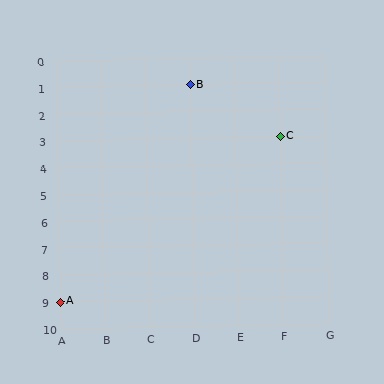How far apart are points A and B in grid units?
Points A and B are 3 columns and 8 rows apart (about 8.5 grid units diagonally).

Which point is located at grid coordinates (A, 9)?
Point A is at (A, 9).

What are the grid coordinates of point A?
Point A is at grid coordinates (A, 9).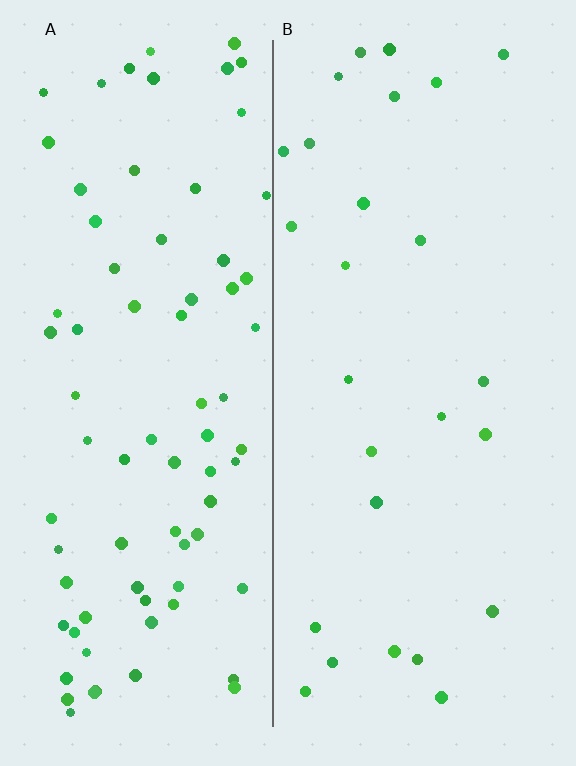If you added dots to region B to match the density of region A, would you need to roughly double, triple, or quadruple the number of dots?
Approximately triple.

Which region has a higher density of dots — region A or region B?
A (the left).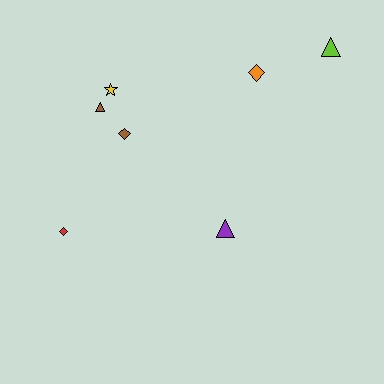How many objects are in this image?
There are 7 objects.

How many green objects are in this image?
There are no green objects.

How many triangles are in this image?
There are 3 triangles.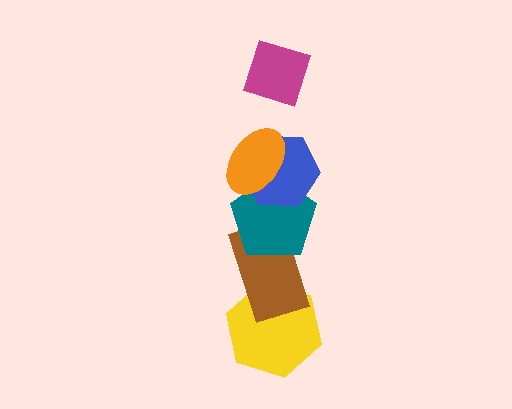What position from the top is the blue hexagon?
The blue hexagon is 3rd from the top.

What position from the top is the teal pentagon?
The teal pentagon is 4th from the top.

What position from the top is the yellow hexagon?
The yellow hexagon is 6th from the top.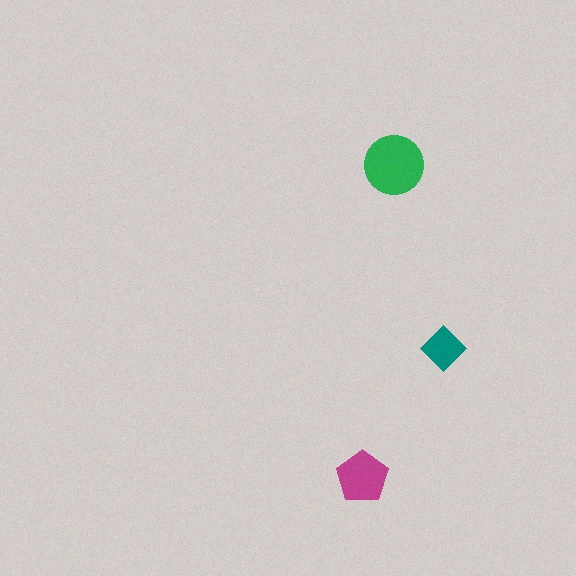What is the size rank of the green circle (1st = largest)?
1st.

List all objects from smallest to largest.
The teal diamond, the magenta pentagon, the green circle.